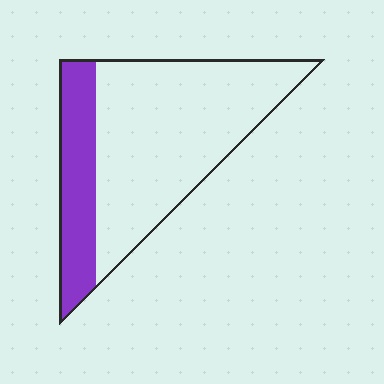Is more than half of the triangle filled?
No.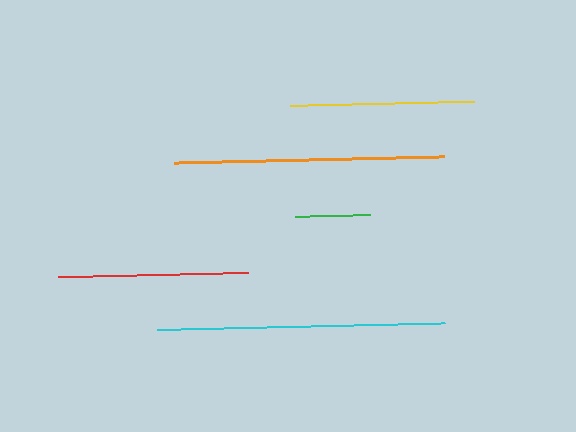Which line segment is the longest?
The cyan line is the longest at approximately 287 pixels.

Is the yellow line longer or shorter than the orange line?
The orange line is longer than the yellow line.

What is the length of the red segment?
The red segment is approximately 190 pixels long.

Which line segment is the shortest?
The green line is the shortest at approximately 75 pixels.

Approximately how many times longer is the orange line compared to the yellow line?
The orange line is approximately 1.5 times the length of the yellow line.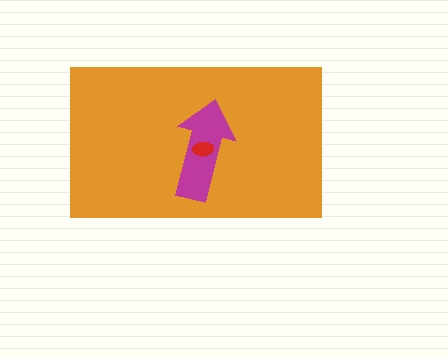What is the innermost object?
The red ellipse.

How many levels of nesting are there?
3.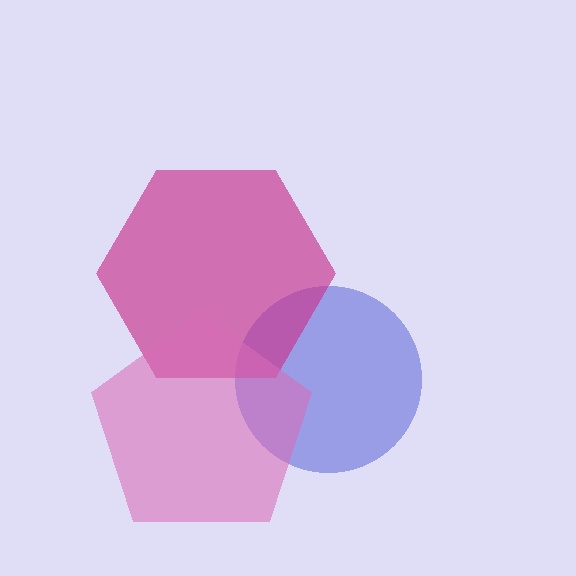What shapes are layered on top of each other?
The layered shapes are: a blue circle, a magenta hexagon, a pink pentagon.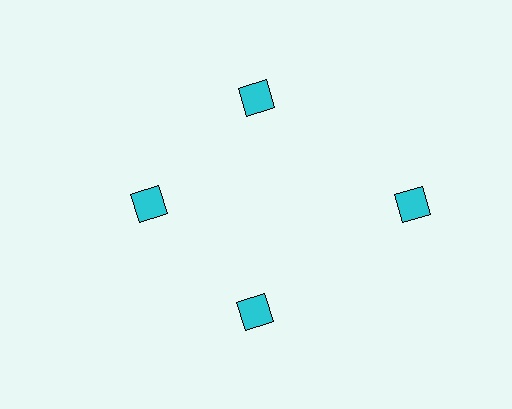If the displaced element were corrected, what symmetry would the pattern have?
It would have 4-fold rotational symmetry — the pattern would map onto itself every 90 degrees.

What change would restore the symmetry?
The symmetry would be restored by moving it inward, back onto the ring so that all 4 diamonds sit at equal angles and equal distance from the center.